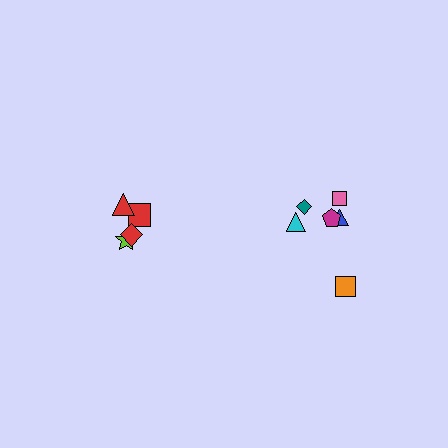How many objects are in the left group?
There are 4 objects.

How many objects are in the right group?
There are 6 objects.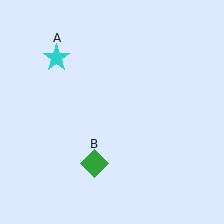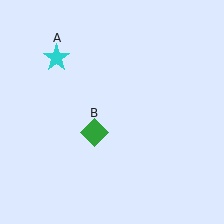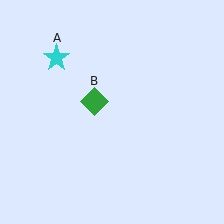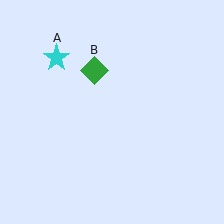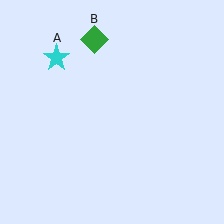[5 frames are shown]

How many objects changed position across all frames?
1 object changed position: green diamond (object B).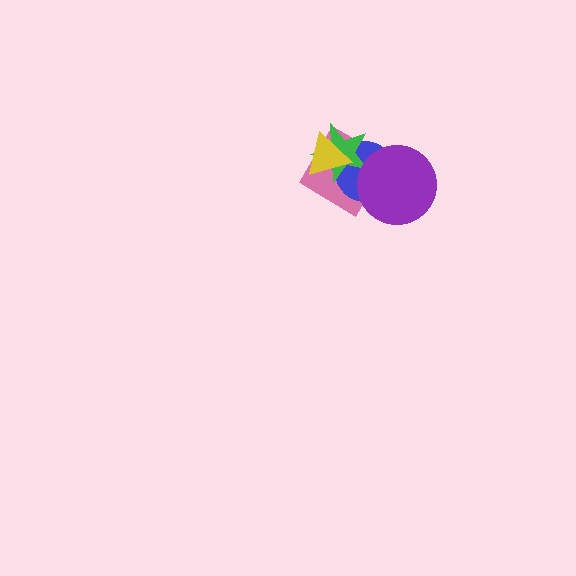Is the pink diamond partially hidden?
Yes, it is partially covered by another shape.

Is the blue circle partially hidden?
Yes, it is partially covered by another shape.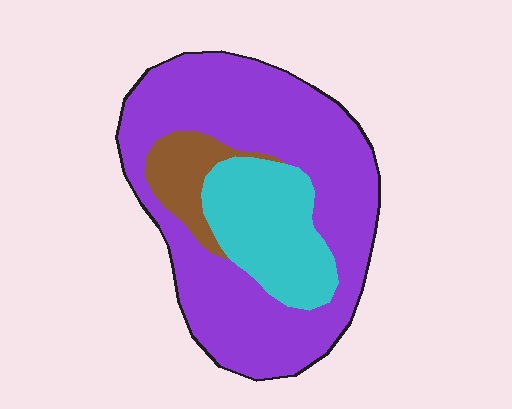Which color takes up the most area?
Purple, at roughly 70%.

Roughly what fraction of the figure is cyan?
Cyan takes up about one quarter (1/4) of the figure.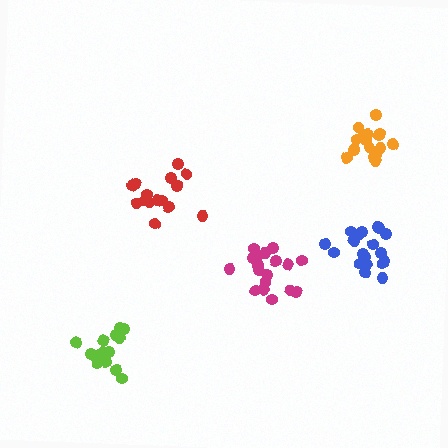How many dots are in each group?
Group 1: 15 dots, Group 2: 20 dots, Group 3: 18 dots, Group 4: 16 dots, Group 5: 17 dots (86 total).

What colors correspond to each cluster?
The clusters are colored: red, blue, magenta, lime, orange.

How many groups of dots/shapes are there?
There are 5 groups.